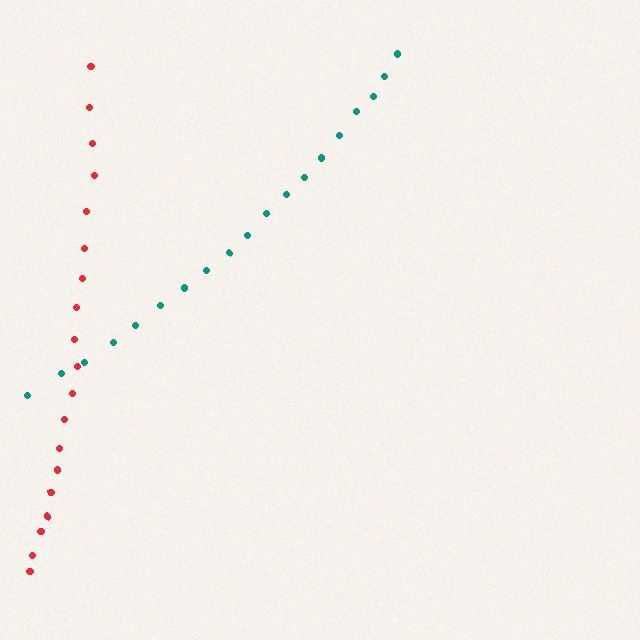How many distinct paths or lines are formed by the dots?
There are 2 distinct paths.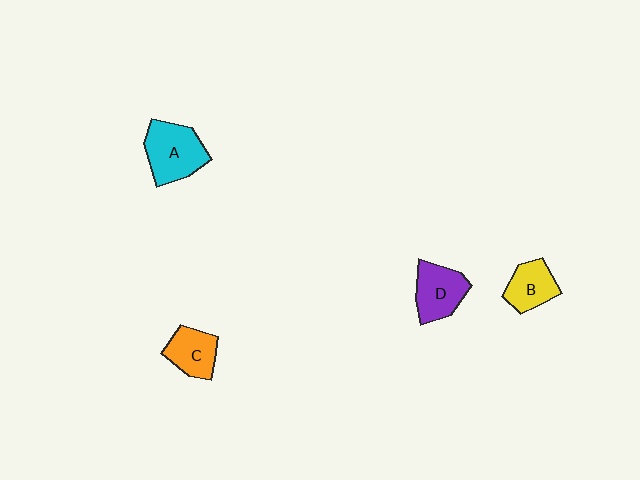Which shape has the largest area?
Shape A (cyan).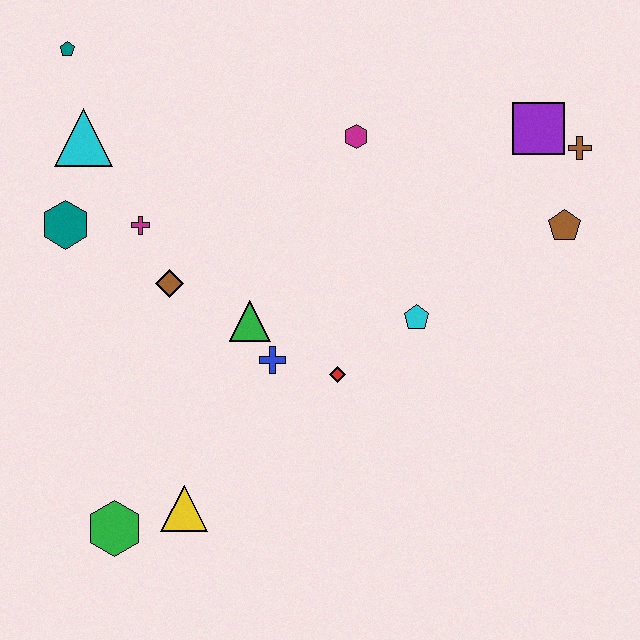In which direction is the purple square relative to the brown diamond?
The purple square is to the right of the brown diamond.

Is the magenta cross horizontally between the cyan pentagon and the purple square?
No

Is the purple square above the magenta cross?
Yes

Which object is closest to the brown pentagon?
The brown cross is closest to the brown pentagon.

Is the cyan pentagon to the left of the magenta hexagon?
No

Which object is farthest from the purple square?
The green hexagon is farthest from the purple square.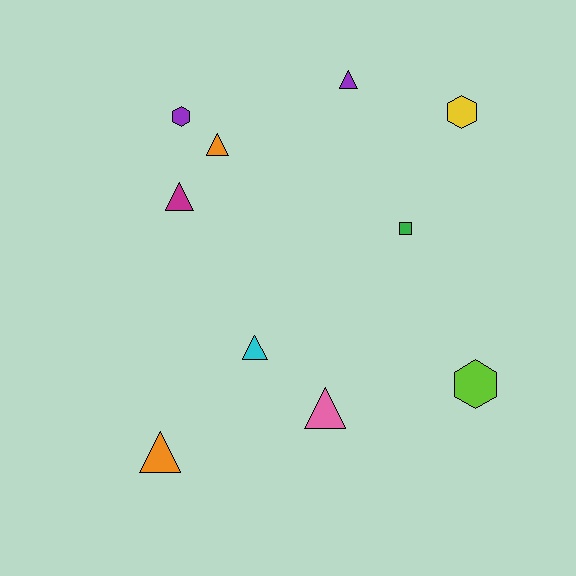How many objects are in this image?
There are 10 objects.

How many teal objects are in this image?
There are no teal objects.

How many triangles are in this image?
There are 6 triangles.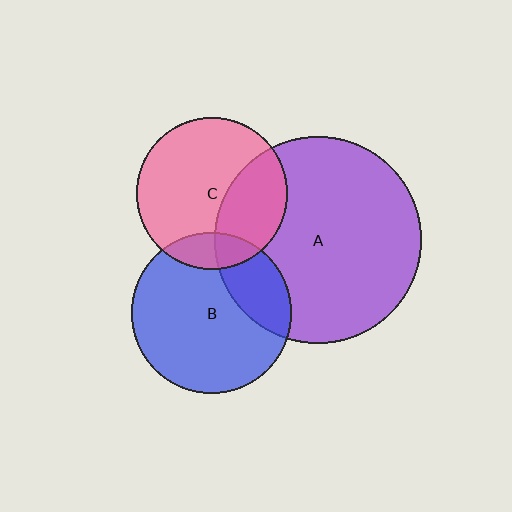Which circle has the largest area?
Circle A (purple).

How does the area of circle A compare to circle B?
Approximately 1.7 times.